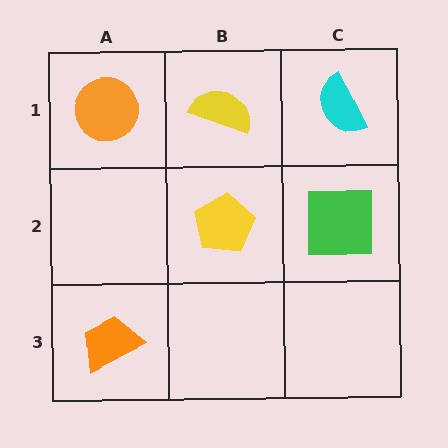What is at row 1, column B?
A yellow semicircle.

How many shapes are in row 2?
2 shapes.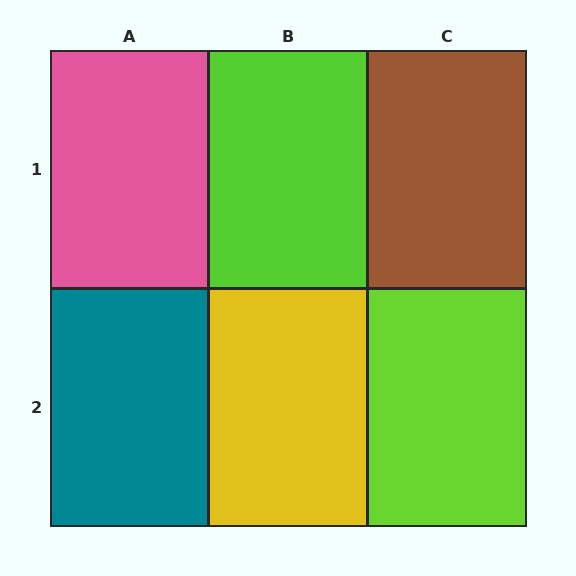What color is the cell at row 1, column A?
Pink.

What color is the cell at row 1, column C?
Brown.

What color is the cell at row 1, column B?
Lime.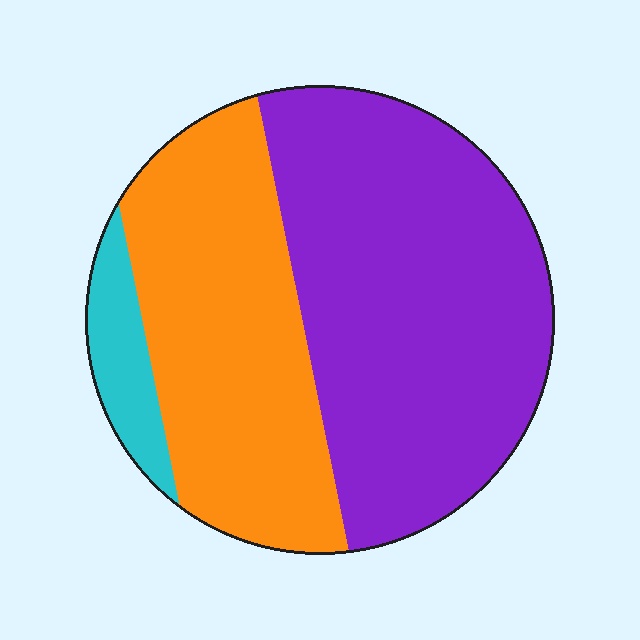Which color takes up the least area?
Cyan, at roughly 10%.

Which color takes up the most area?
Purple, at roughly 55%.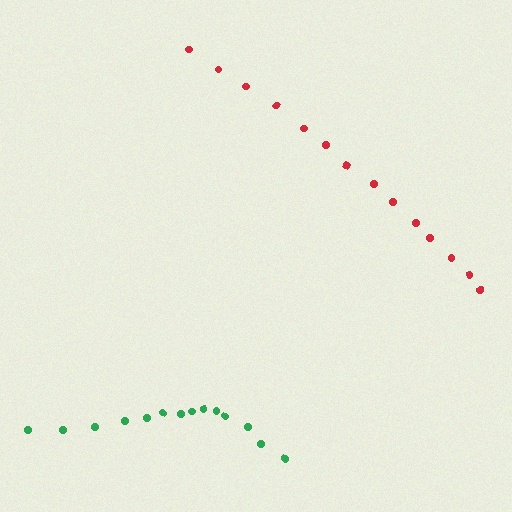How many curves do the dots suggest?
There are 2 distinct paths.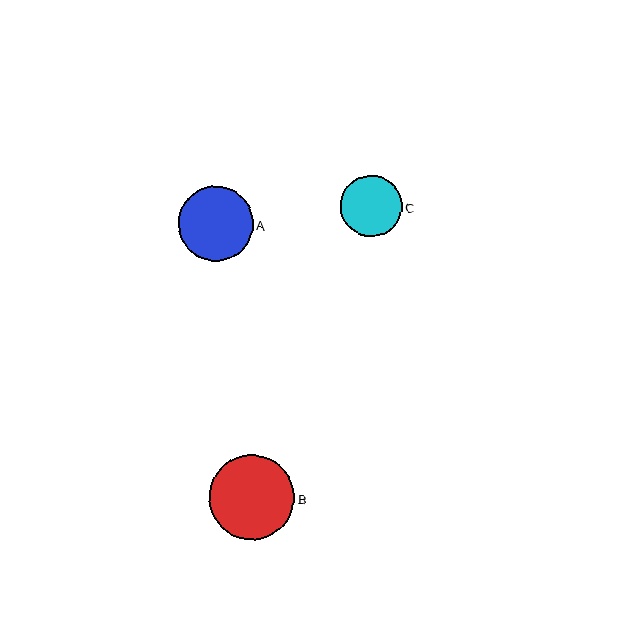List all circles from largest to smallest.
From largest to smallest: B, A, C.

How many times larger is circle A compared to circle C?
Circle A is approximately 1.2 times the size of circle C.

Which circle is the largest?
Circle B is the largest with a size of approximately 85 pixels.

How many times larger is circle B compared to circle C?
Circle B is approximately 1.4 times the size of circle C.